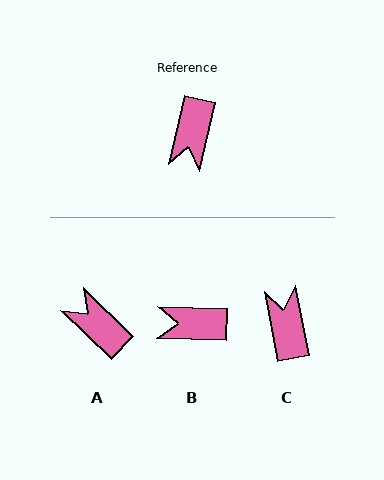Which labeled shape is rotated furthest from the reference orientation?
C, about 157 degrees away.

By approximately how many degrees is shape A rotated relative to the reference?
Approximately 122 degrees clockwise.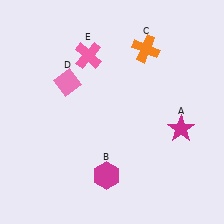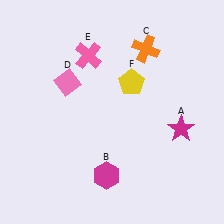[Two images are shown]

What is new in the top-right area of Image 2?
A yellow pentagon (F) was added in the top-right area of Image 2.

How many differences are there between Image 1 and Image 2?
There is 1 difference between the two images.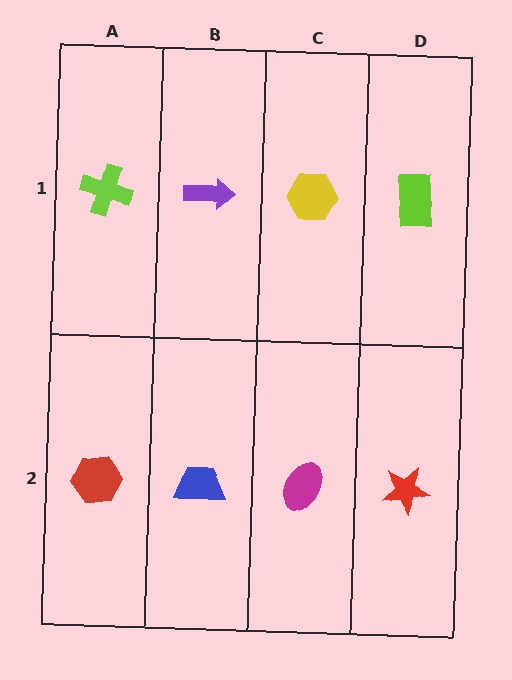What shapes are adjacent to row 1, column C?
A magenta ellipse (row 2, column C), a purple arrow (row 1, column B), a lime rectangle (row 1, column D).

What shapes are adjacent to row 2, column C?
A yellow hexagon (row 1, column C), a blue trapezoid (row 2, column B), a red star (row 2, column D).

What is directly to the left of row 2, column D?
A magenta ellipse.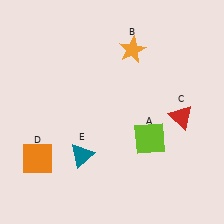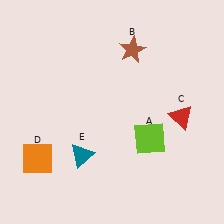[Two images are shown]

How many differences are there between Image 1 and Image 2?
There is 1 difference between the two images.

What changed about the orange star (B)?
In Image 1, B is orange. In Image 2, it changed to brown.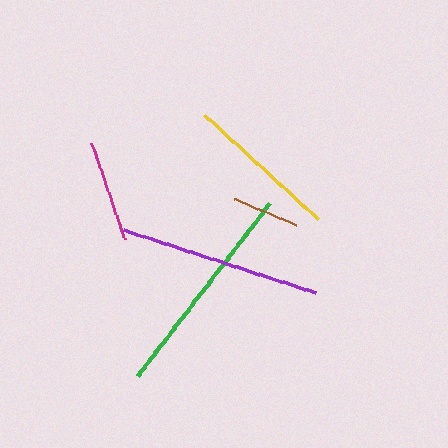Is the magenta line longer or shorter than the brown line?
The magenta line is longer than the brown line.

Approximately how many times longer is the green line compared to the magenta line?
The green line is approximately 2.1 times the length of the magenta line.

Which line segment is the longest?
The green line is the longest at approximately 217 pixels.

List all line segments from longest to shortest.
From longest to shortest: green, purple, yellow, magenta, brown.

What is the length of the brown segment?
The brown segment is approximately 67 pixels long.